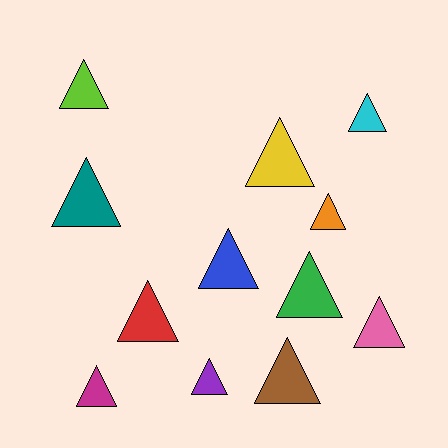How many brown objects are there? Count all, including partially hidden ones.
There is 1 brown object.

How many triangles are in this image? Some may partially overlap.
There are 12 triangles.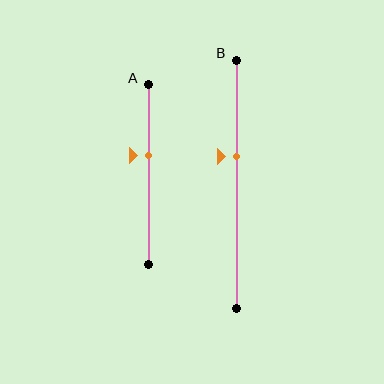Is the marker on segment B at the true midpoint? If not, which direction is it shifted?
No, the marker on segment B is shifted upward by about 11% of the segment length.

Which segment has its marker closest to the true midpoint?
Segment A has its marker closest to the true midpoint.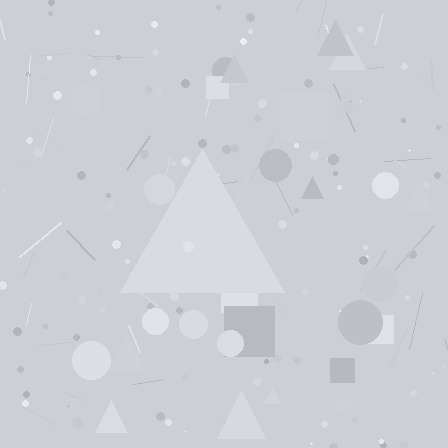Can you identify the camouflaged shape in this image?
The camouflaged shape is a triangle.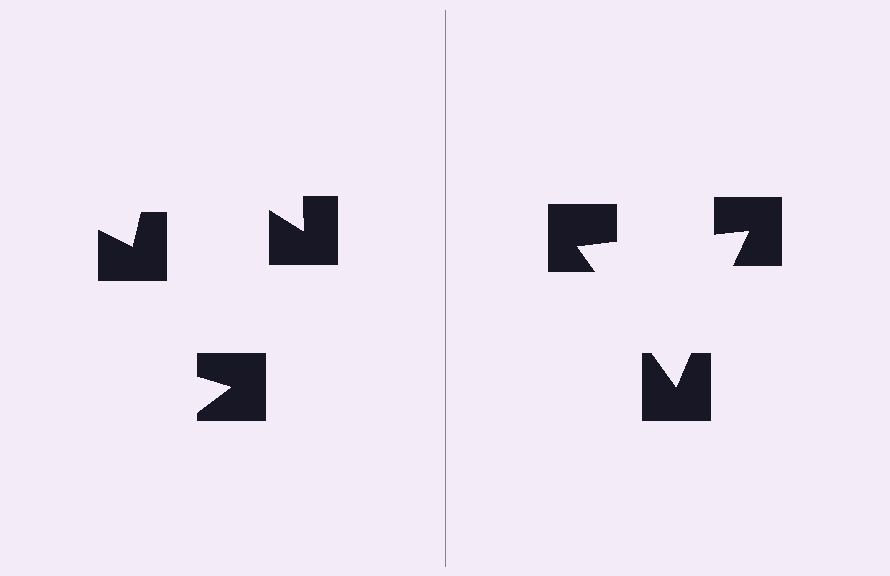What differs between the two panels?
The notched squares are positioned identically on both sides; only the wedge orientations differ. On the right they align to a triangle; on the left they are misaligned.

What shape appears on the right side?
An illusory triangle.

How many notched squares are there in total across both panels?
6 — 3 on each side.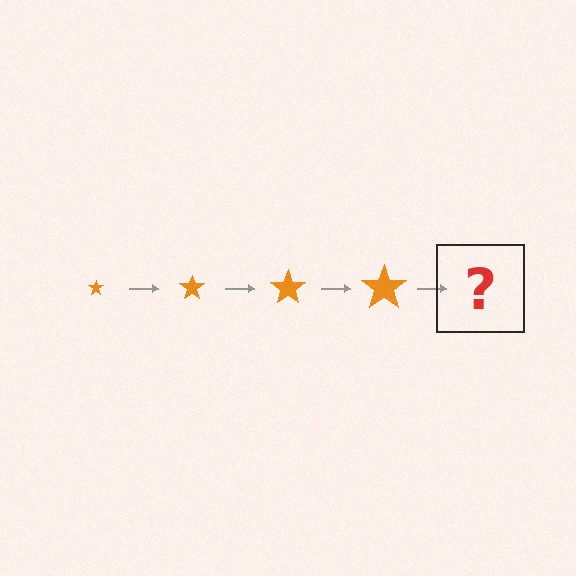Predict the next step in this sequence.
The next step is an orange star, larger than the previous one.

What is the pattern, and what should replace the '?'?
The pattern is that the star gets progressively larger each step. The '?' should be an orange star, larger than the previous one.